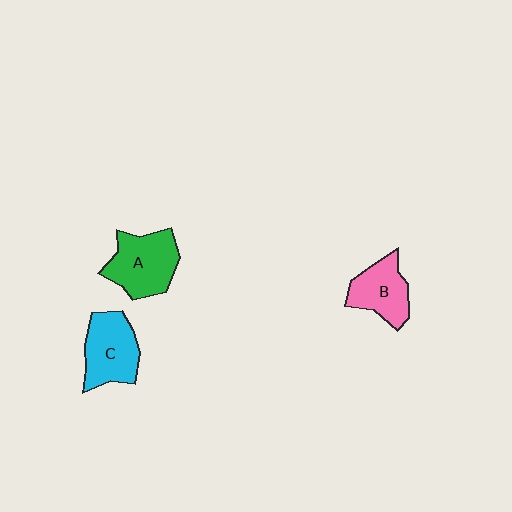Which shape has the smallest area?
Shape B (pink).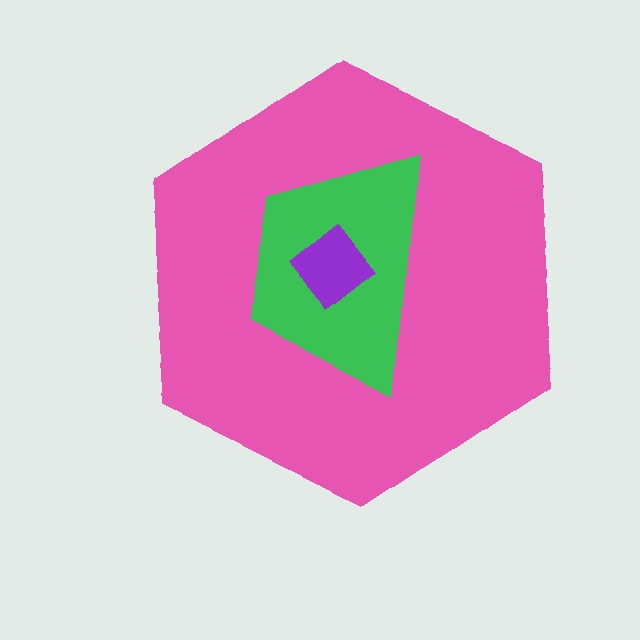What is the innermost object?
The purple diamond.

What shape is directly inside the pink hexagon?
The green trapezoid.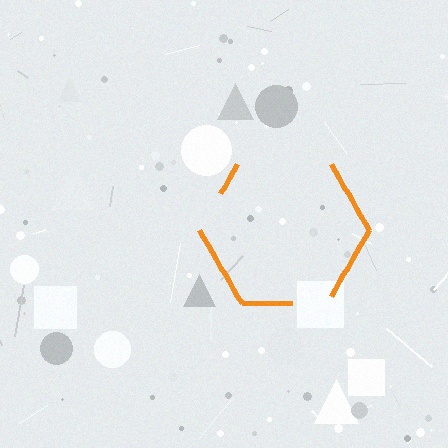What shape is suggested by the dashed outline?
The dashed outline suggests a hexagon.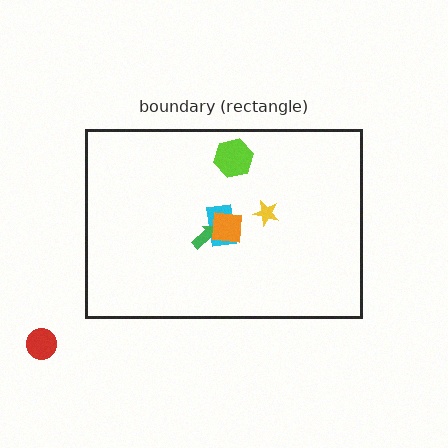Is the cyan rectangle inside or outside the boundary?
Inside.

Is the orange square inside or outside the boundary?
Inside.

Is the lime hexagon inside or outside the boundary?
Inside.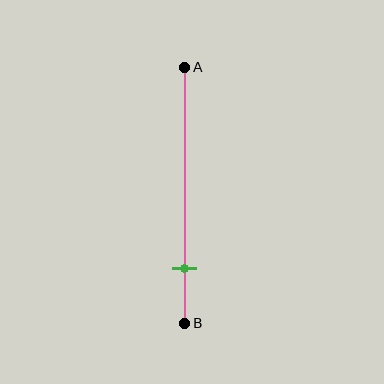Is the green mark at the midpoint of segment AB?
No, the mark is at about 80% from A, not at the 50% midpoint.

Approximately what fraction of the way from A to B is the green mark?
The green mark is approximately 80% of the way from A to B.